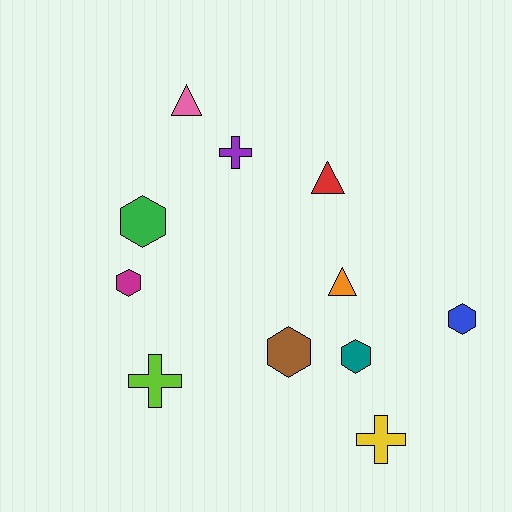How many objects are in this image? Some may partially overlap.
There are 11 objects.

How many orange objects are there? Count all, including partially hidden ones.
There is 1 orange object.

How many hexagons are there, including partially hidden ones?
There are 5 hexagons.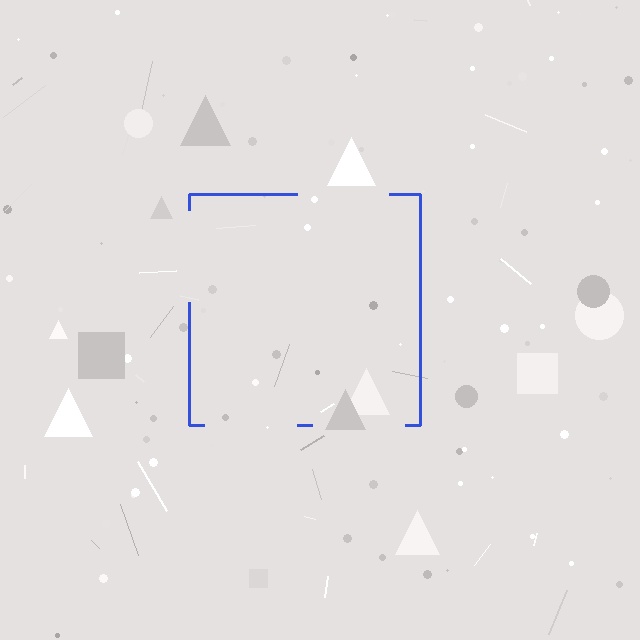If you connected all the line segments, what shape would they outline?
They would outline a square.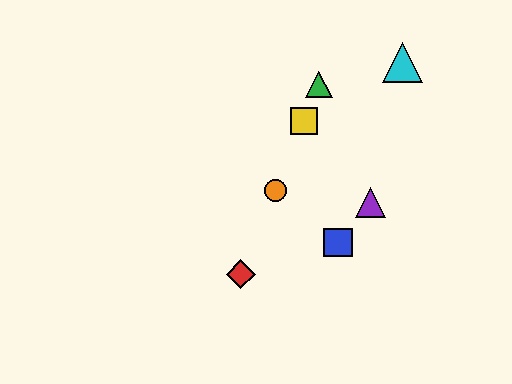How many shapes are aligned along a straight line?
4 shapes (the red diamond, the green triangle, the yellow square, the orange circle) are aligned along a straight line.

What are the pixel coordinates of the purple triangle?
The purple triangle is at (370, 203).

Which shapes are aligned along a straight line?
The red diamond, the green triangle, the yellow square, the orange circle are aligned along a straight line.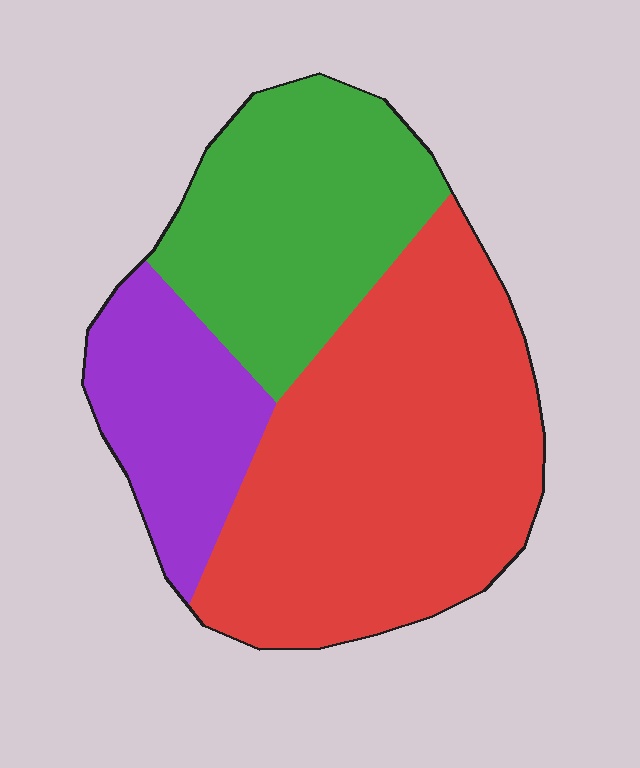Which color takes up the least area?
Purple, at roughly 20%.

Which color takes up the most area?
Red, at roughly 50%.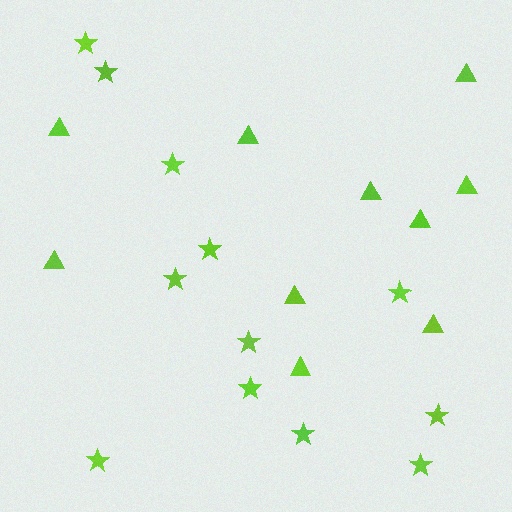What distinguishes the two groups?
There are 2 groups: one group of stars (12) and one group of triangles (10).